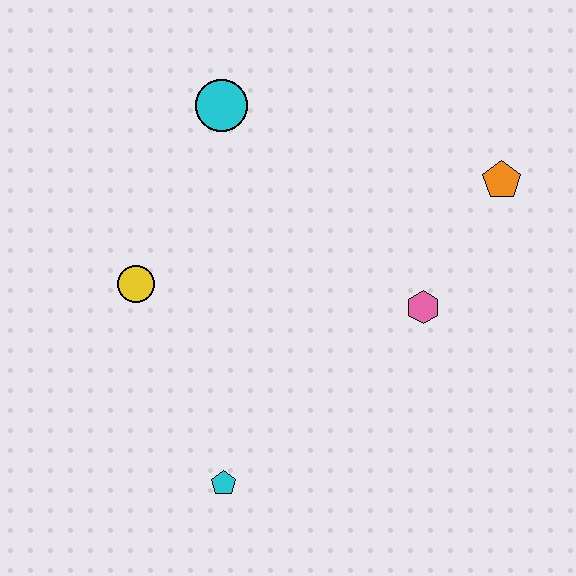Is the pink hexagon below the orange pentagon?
Yes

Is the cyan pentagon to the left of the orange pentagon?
Yes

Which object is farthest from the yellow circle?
The orange pentagon is farthest from the yellow circle.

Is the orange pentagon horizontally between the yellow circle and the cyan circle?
No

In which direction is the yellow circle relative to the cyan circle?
The yellow circle is below the cyan circle.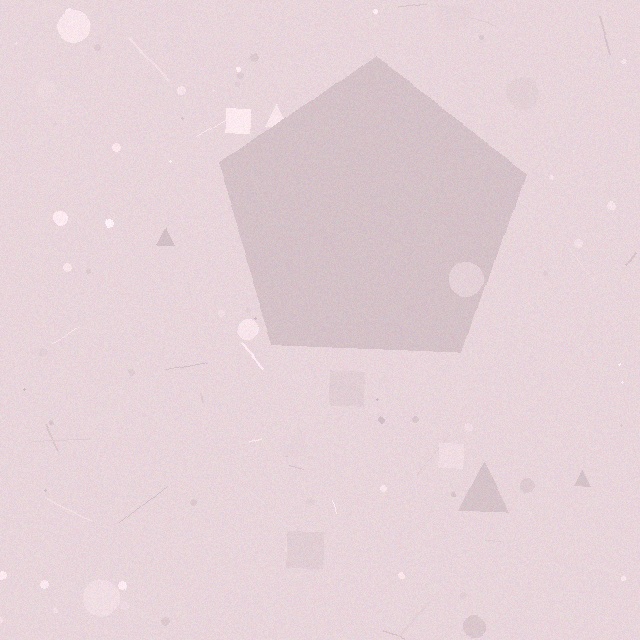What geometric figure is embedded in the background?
A pentagon is embedded in the background.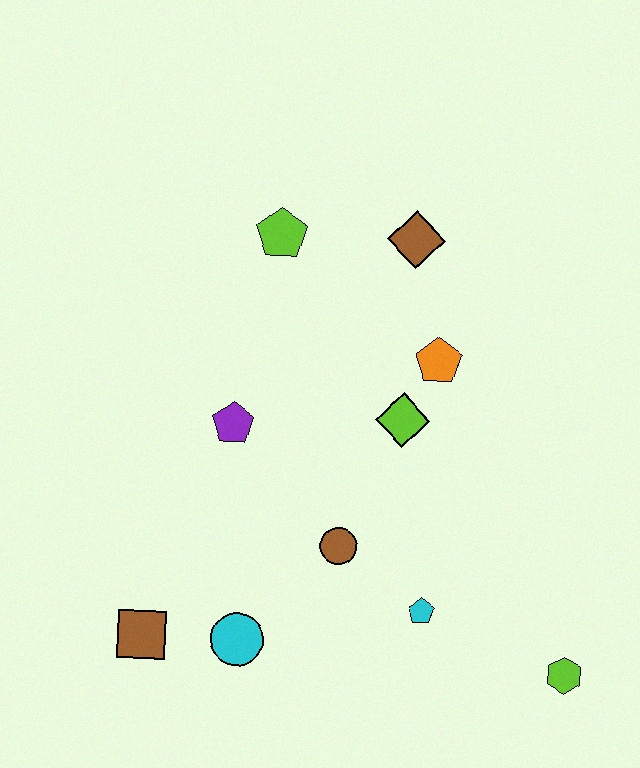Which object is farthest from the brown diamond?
The brown square is farthest from the brown diamond.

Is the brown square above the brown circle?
No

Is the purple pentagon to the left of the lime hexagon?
Yes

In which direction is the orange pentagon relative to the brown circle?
The orange pentagon is above the brown circle.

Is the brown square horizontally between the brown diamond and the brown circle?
No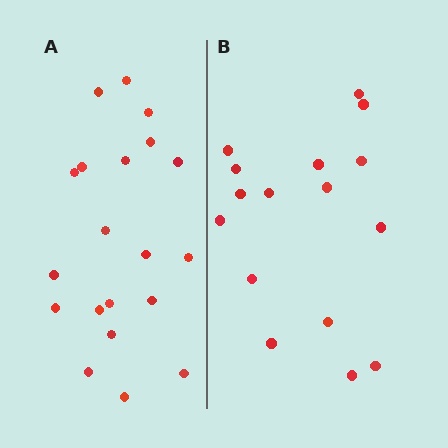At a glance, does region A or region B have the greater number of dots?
Region A (the left region) has more dots.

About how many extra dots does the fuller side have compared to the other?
Region A has about 4 more dots than region B.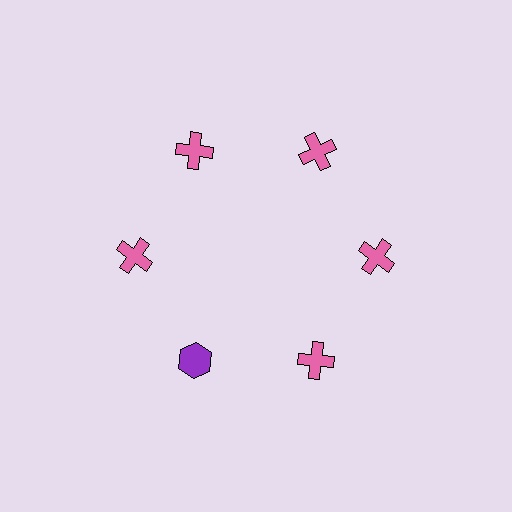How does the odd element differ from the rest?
It differs in both color (purple instead of pink) and shape (hexagon instead of cross).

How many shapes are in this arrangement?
There are 6 shapes arranged in a ring pattern.